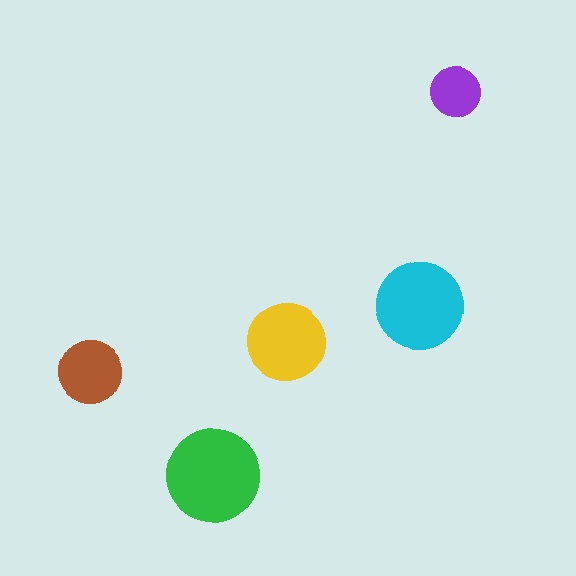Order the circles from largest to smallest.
the green one, the cyan one, the yellow one, the brown one, the purple one.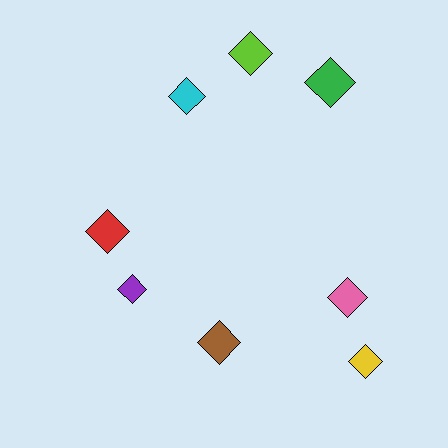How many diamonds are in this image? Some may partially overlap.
There are 8 diamonds.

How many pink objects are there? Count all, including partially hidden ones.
There is 1 pink object.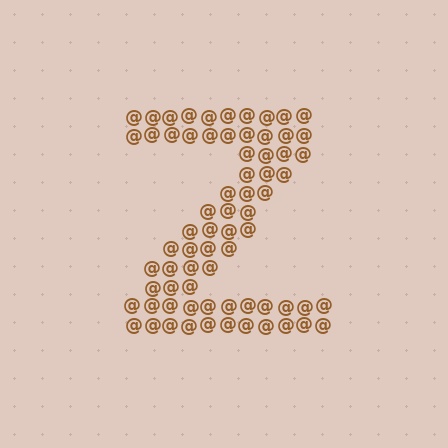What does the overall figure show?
The overall figure shows the letter Z.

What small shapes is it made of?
It is made of small at signs.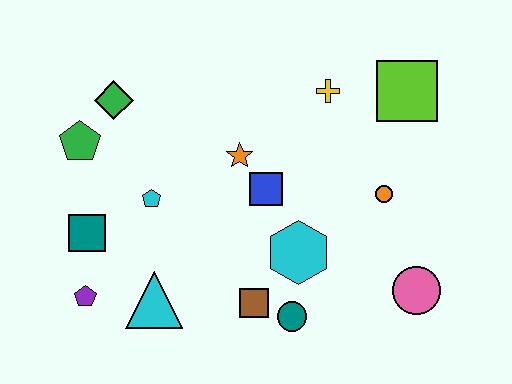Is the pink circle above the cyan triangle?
Yes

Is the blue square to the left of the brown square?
No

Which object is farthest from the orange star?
The pink circle is farthest from the orange star.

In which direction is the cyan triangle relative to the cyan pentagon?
The cyan triangle is below the cyan pentagon.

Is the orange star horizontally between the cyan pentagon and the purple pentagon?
No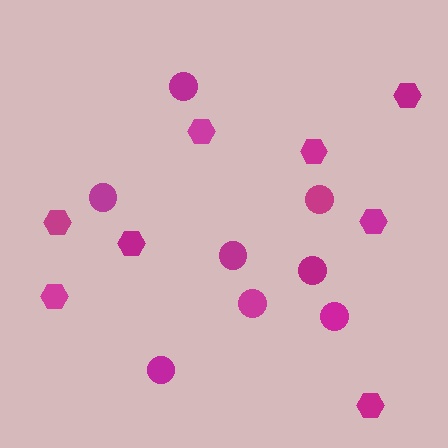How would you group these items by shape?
There are 2 groups: one group of circles (8) and one group of hexagons (8).